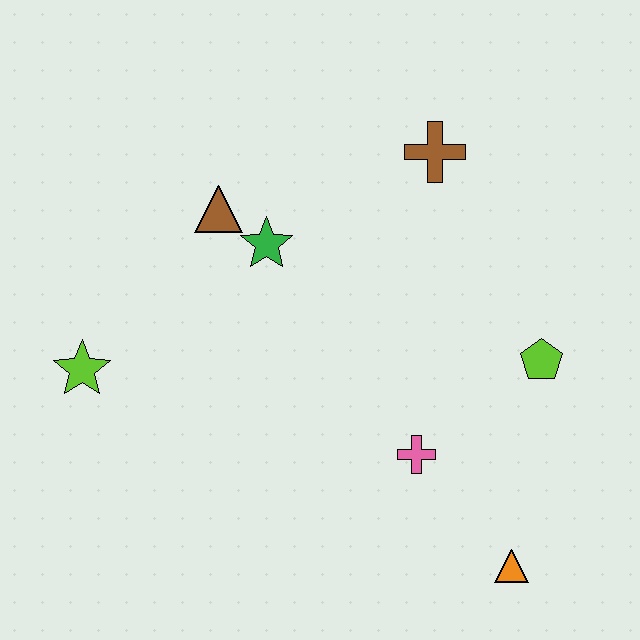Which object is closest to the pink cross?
The orange triangle is closest to the pink cross.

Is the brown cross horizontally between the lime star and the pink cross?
No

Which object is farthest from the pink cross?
The lime star is farthest from the pink cross.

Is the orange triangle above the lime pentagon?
No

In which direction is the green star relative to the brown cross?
The green star is to the left of the brown cross.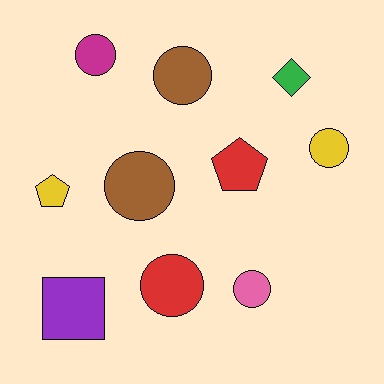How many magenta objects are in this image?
There is 1 magenta object.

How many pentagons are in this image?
There are 2 pentagons.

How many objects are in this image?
There are 10 objects.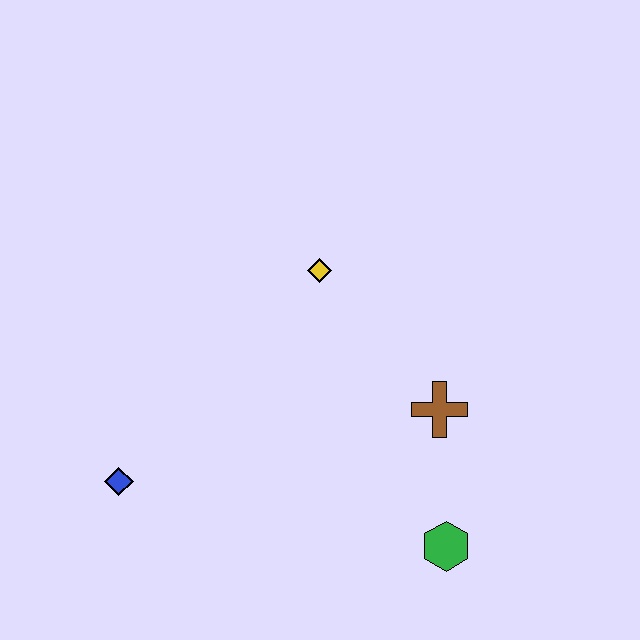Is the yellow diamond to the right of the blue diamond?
Yes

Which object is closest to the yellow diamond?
The brown cross is closest to the yellow diamond.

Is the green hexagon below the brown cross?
Yes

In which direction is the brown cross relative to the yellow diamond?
The brown cross is below the yellow diamond.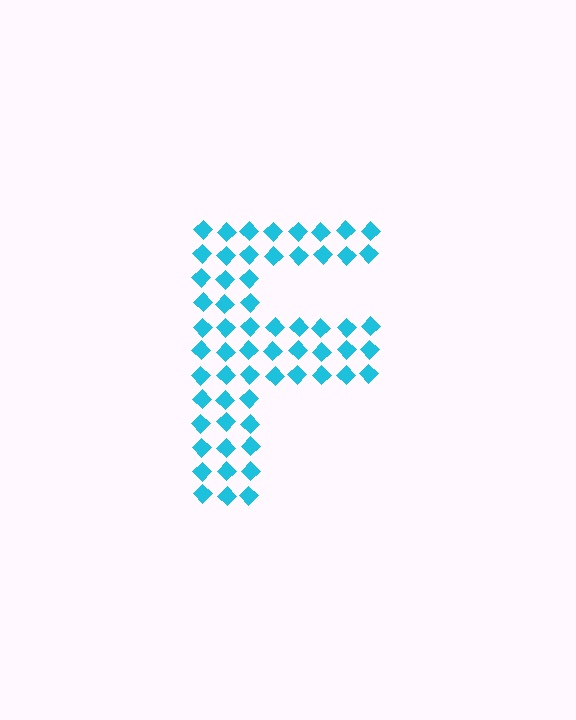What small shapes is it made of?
It is made of small diamonds.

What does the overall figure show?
The overall figure shows the letter F.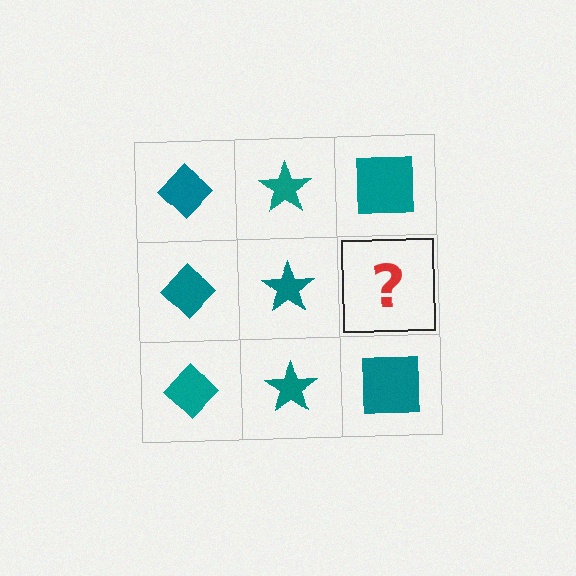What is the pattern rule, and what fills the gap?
The rule is that each column has a consistent shape. The gap should be filled with a teal square.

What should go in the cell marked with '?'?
The missing cell should contain a teal square.